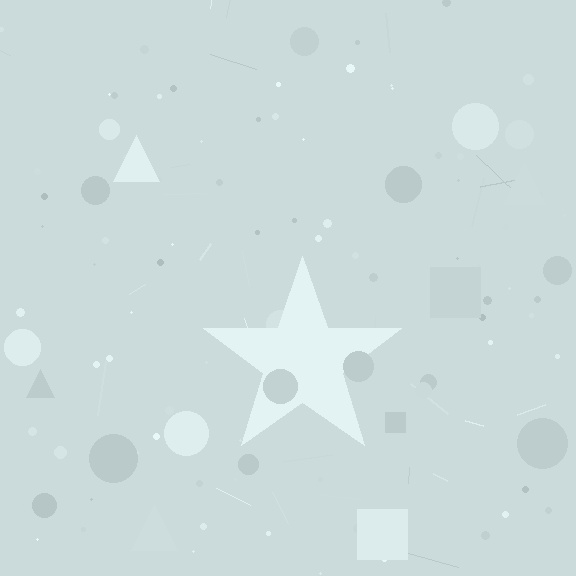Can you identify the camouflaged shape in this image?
The camouflaged shape is a star.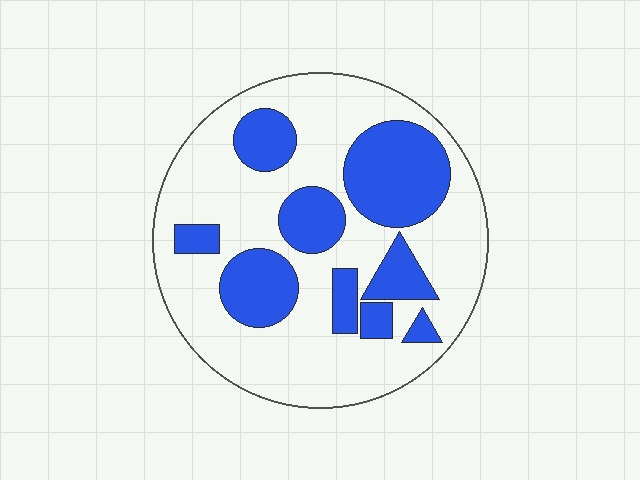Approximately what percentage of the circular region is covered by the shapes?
Approximately 30%.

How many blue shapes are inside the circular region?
9.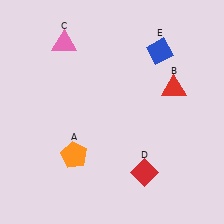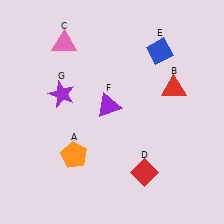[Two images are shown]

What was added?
A purple triangle (F), a purple star (G) were added in Image 2.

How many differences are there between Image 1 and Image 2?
There are 2 differences between the two images.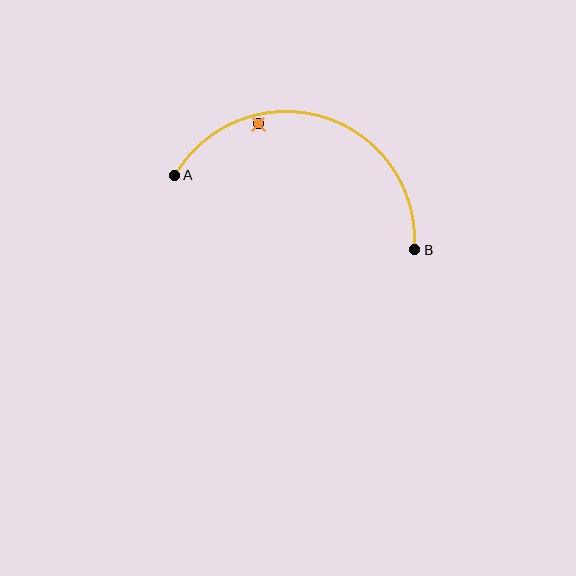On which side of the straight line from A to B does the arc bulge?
The arc bulges above the straight line connecting A and B.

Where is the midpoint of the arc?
The arc midpoint is the point on the curve farthest from the straight line joining A and B. It sits above that line.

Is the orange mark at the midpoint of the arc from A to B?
No — the orange mark does not lie on the arc at all. It sits slightly inside the curve.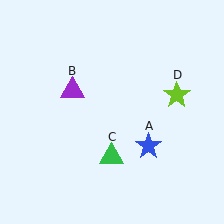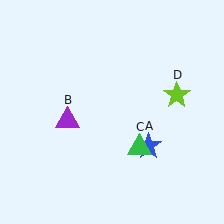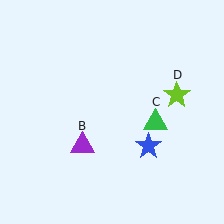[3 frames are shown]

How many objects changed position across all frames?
2 objects changed position: purple triangle (object B), green triangle (object C).